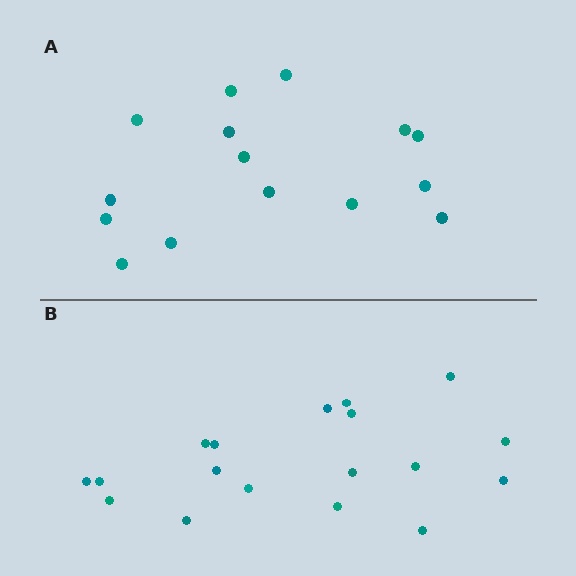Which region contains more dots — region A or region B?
Region B (the bottom region) has more dots.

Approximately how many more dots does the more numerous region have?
Region B has just a few more — roughly 2 or 3 more dots than region A.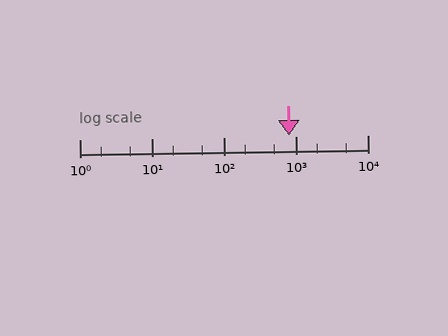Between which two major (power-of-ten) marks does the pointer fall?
The pointer is between 100 and 1000.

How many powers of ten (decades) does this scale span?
The scale spans 4 decades, from 1 to 10000.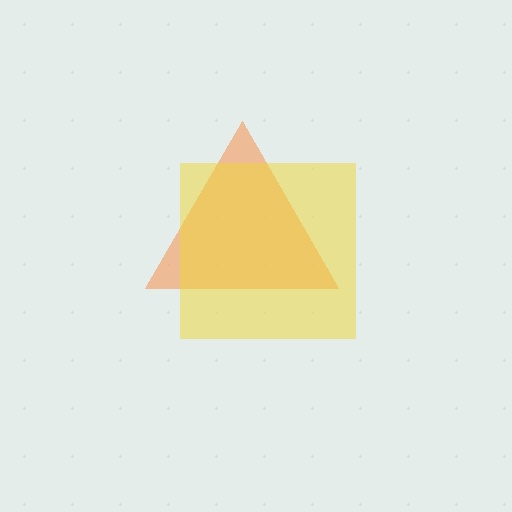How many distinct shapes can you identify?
There are 2 distinct shapes: an orange triangle, a yellow square.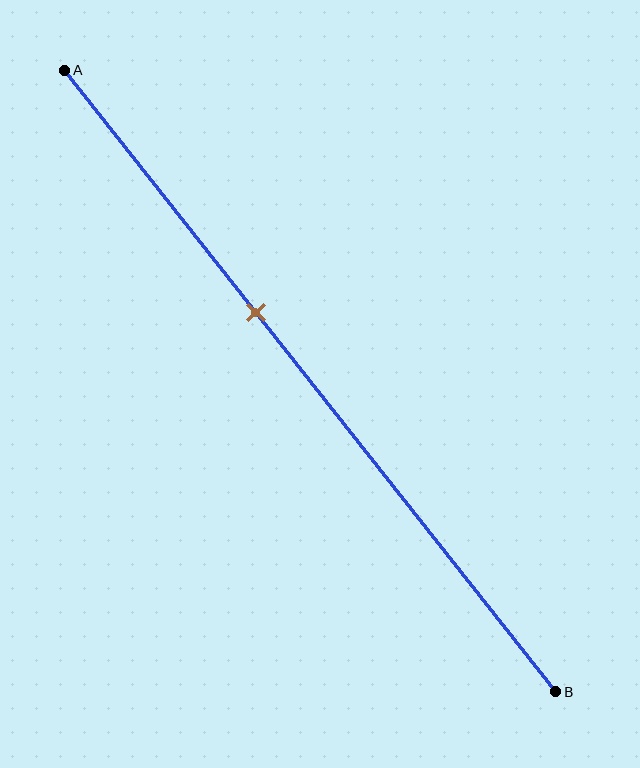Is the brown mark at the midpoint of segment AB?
No, the mark is at about 40% from A, not at the 50% midpoint.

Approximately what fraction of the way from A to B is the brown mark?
The brown mark is approximately 40% of the way from A to B.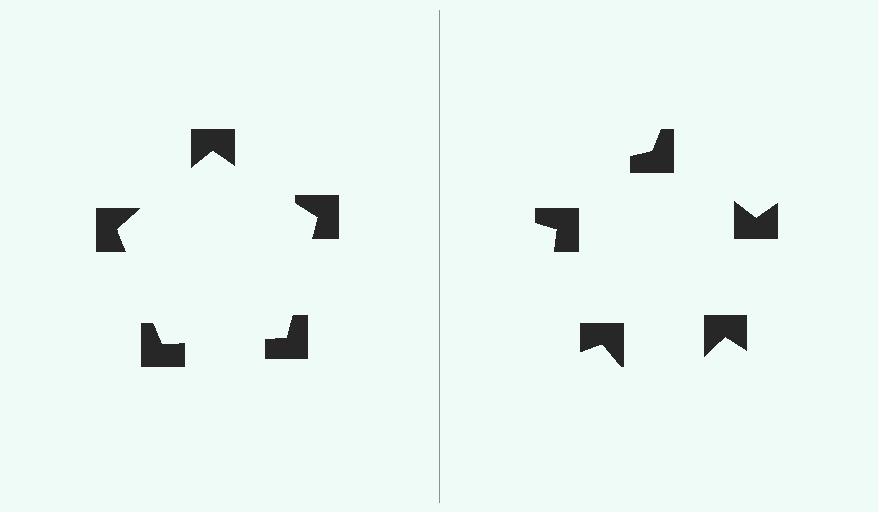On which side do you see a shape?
An illusory pentagon appears on the left side. On the right side the wedge cuts are rotated, so no coherent shape forms.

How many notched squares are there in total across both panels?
10 — 5 on each side.